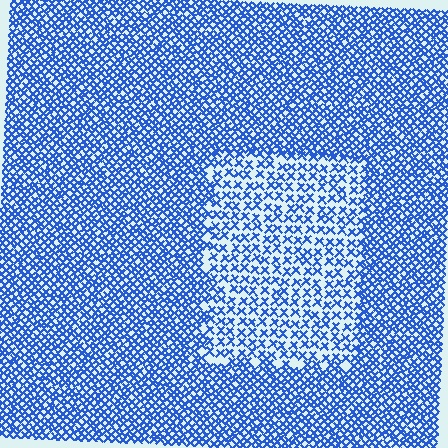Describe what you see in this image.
The image contains small blue elements arranged at two different densities. A rectangle-shaped region is visible where the elements are less densely packed than the surrounding area.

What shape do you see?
I see a rectangle.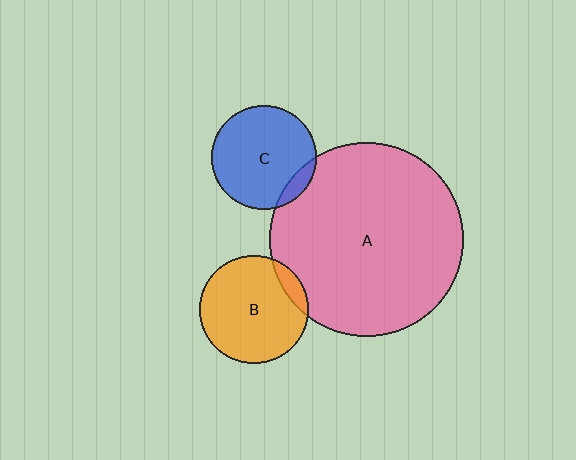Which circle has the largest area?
Circle A (pink).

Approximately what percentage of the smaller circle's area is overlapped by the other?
Approximately 10%.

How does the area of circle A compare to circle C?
Approximately 3.4 times.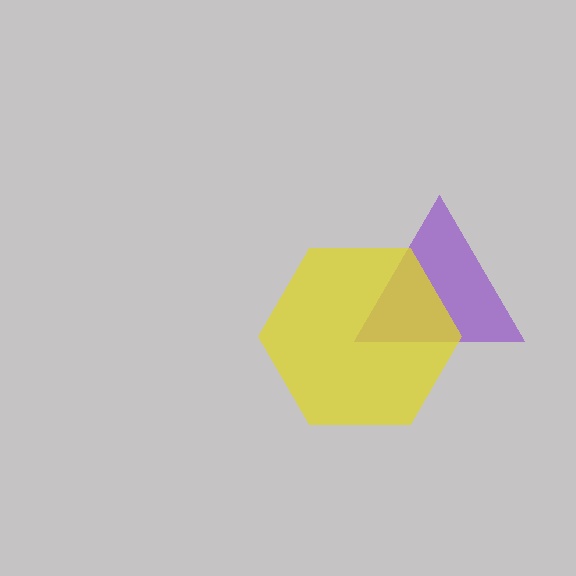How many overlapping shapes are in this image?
There are 2 overlapping shapes in the image.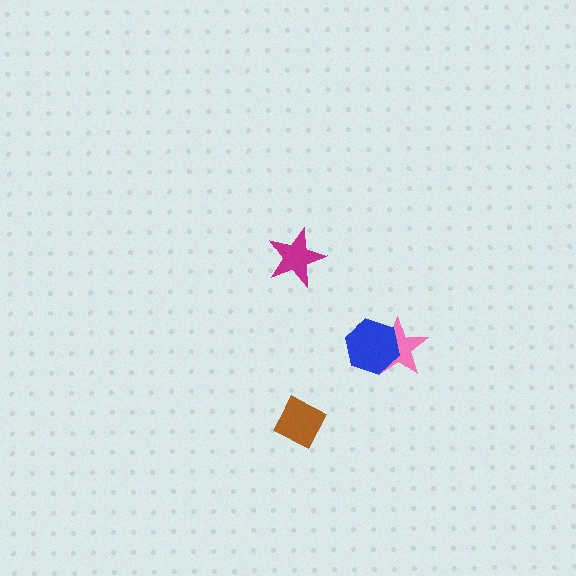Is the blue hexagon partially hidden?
No, no other shape covers it.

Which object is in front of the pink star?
The blue hexagon is in front of the pink star.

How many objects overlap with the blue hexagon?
1 object overlaps with the blue hexagon.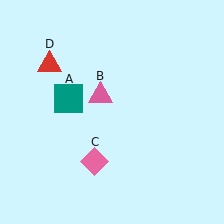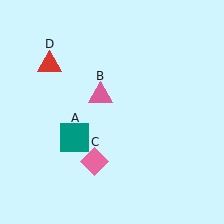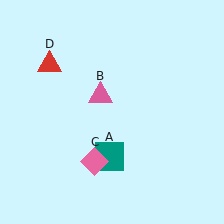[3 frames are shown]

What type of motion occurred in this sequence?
The teal square (object A) rotated counterclockwise around the center of the scene.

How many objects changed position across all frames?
1 object changed position: teal square (object A).